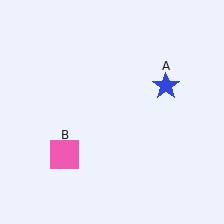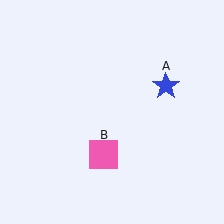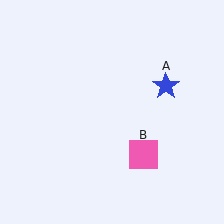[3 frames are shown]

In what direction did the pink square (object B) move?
The pink square (object B) moved right.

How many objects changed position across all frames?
1 object changed position: pink square (object B).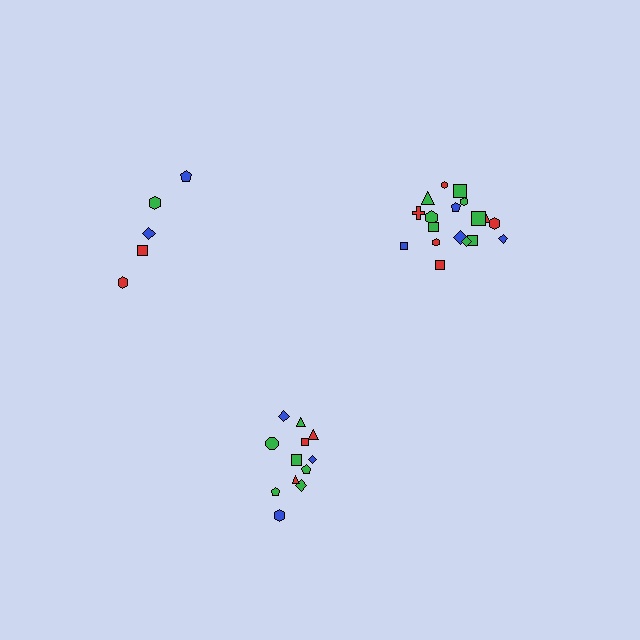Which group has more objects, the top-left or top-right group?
The top-right group.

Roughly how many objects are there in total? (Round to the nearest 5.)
Roughly 35 objects in total.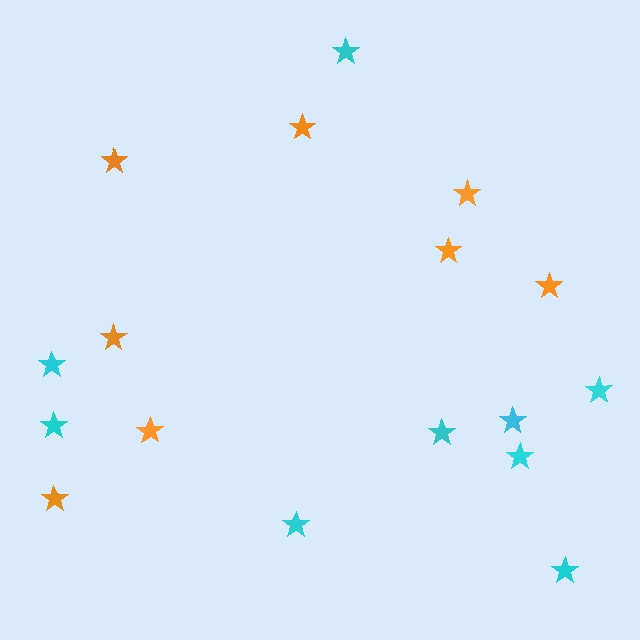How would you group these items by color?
There are 2 groups: one group of cyan stars (9) and one group of orange stars (8).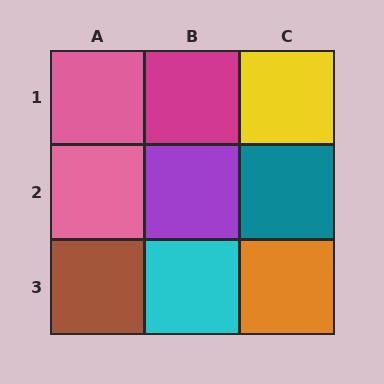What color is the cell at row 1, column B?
Magenta.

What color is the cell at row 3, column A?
Brown.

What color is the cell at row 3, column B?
Cyan.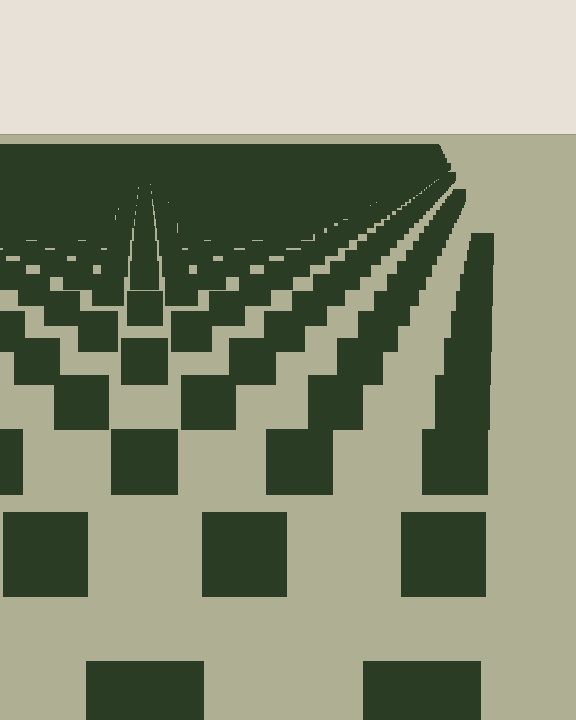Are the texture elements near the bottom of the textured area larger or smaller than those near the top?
Larger. Near the bottom, elements are closer to the viewer and appear at a bigger on-screen size.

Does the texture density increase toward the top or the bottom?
Density increases toward the top.